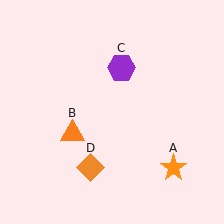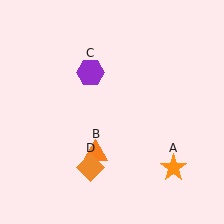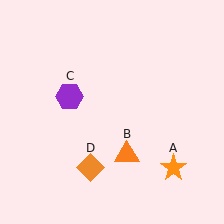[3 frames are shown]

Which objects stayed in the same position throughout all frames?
Orange star (object A) and orange diamond (object D) remained stationary.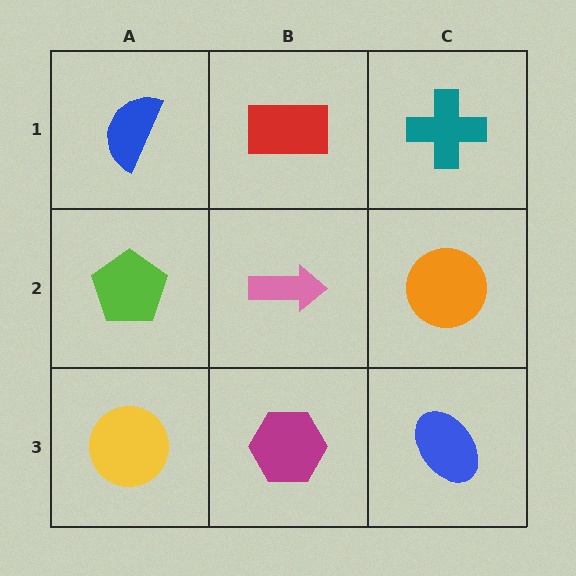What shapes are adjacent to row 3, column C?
An orange circle (row 2, column C), a magenta hexagon (row 3, column B).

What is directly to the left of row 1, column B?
A blue semicircle.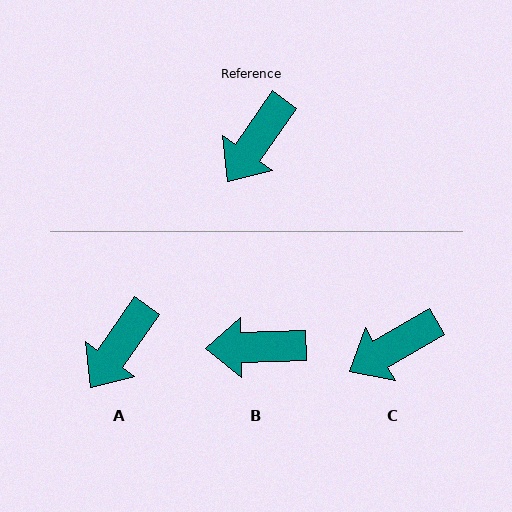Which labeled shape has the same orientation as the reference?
A.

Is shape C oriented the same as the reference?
No, it is off by about 25 degrees.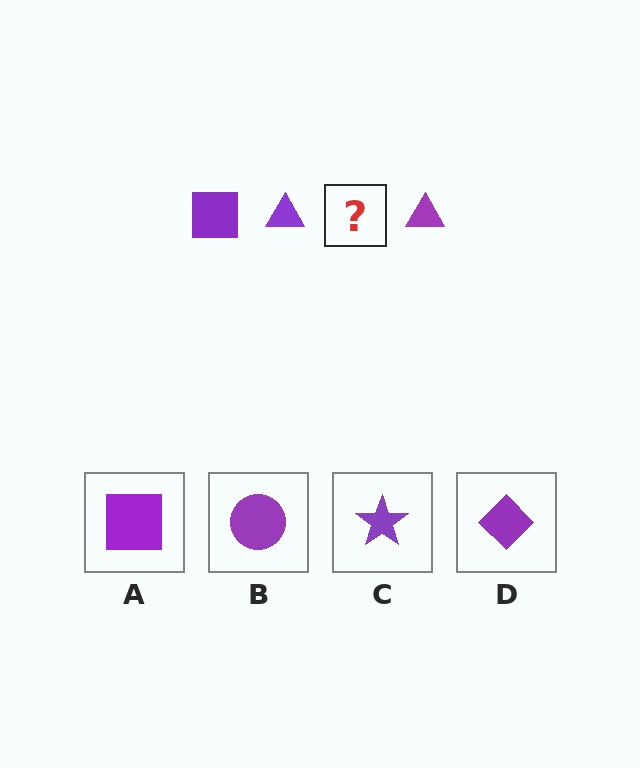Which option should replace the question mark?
Option A.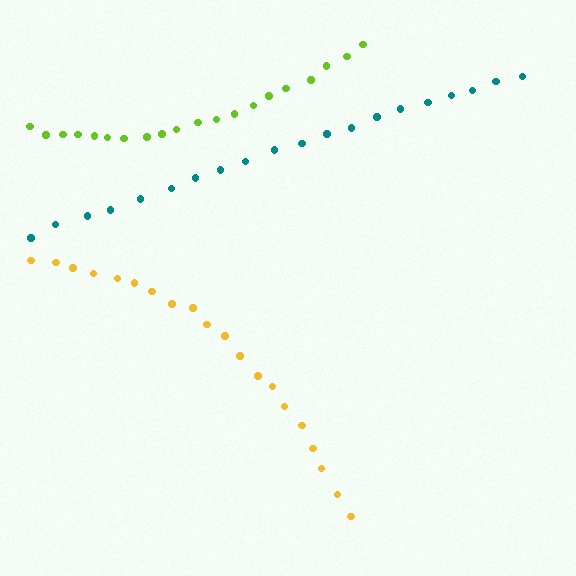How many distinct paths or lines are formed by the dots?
There are 3 distinct paths.